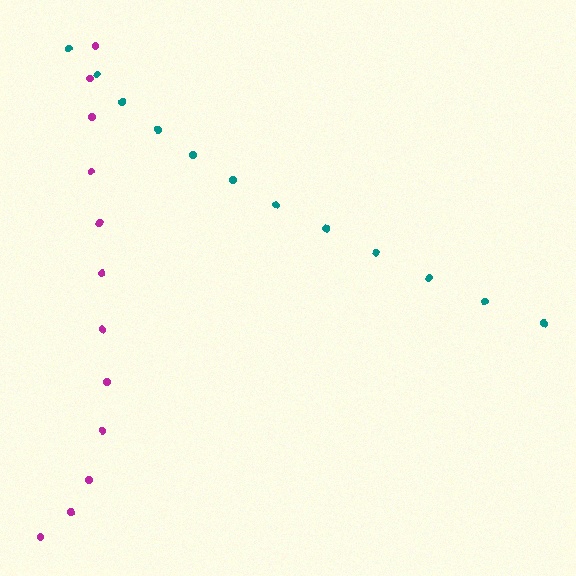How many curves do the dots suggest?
There are 2 distinct paths.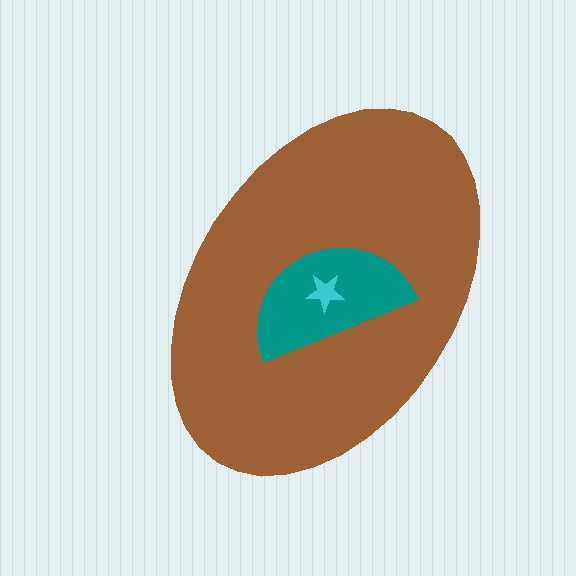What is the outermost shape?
The brown ellipse.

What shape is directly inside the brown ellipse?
The teal semicircle.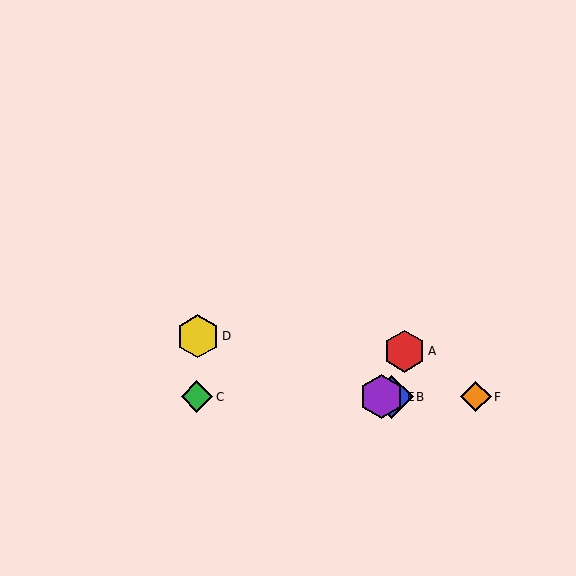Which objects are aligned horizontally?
Objects B, C, E, F are aligned horizontally.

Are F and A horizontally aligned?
No, F is at y≈397 and A is at y≈351.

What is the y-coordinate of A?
Object A is at y≈351.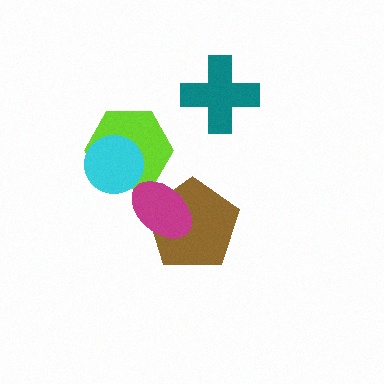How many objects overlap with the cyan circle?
1 object overlaps with the cyan circle.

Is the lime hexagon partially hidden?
Yes, it is partially covered by another shape.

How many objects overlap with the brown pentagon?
1 object overlaps with the brown pentagon.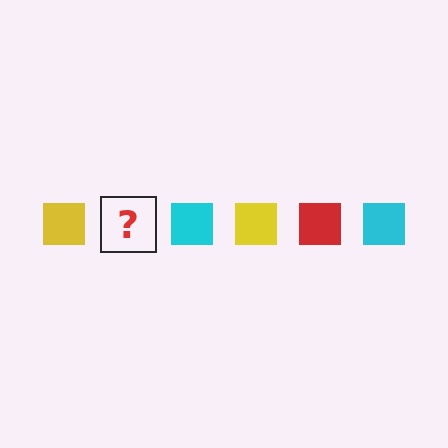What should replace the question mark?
The question mark should be replaced with a red square.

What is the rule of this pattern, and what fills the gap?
The rule is that the pattern cycles through yellow, red, cyan squares. The gap should be filled with a red square.